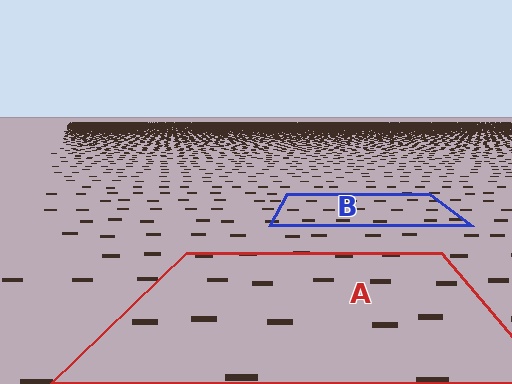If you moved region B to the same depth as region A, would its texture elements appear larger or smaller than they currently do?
They would appear larger. At a closer depth, the same texture elements are projected at a bigger on-screen size.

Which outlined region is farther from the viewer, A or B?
Region B is farther from the viewer — the texture elements inside it appear smaller and more densely packed.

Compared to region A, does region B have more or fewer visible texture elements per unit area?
Region B has more texture elements per unit area — they are packed more densely because it is farther away.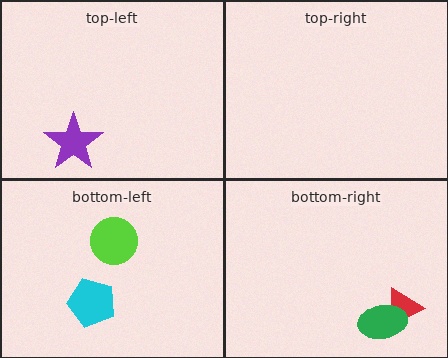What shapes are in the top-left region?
The purple star.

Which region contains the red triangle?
The bottom-right region.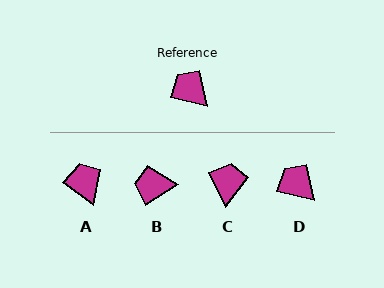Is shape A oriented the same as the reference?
No, it is off by about 24 degrees.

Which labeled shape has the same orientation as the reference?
D.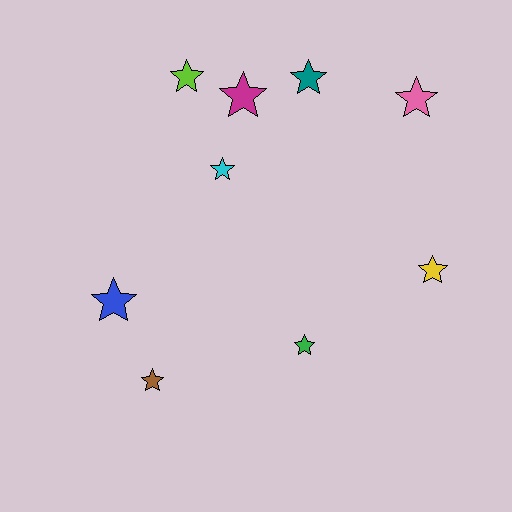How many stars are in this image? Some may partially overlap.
There are 9 stars.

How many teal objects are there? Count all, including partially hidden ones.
There is 1 teal object.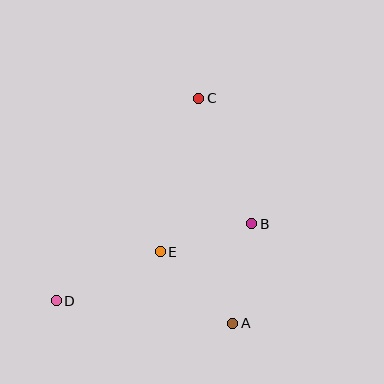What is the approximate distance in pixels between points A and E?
The distance between A and E is approximately 102 pixels.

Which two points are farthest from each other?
Points C and D are farthest from each other.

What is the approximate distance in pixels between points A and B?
The distance between A and B is approximately 101 pixels.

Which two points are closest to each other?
Points B and E are closest to each other.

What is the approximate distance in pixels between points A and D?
The distance between A and D is approximately 178 pixels.